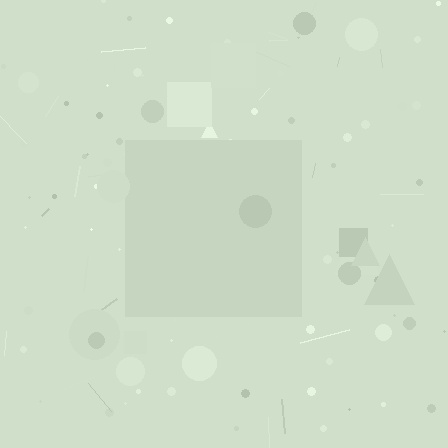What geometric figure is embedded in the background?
A square is embedded in the background.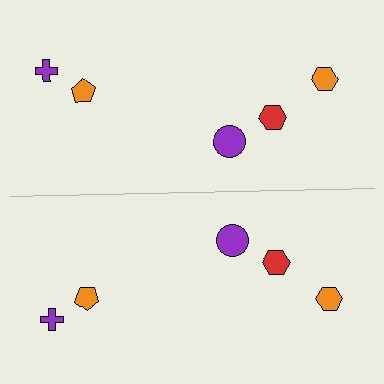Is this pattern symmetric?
Yes, this pattern has bilateral (reflection) symmetry.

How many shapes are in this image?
There are 10 shapes in this image.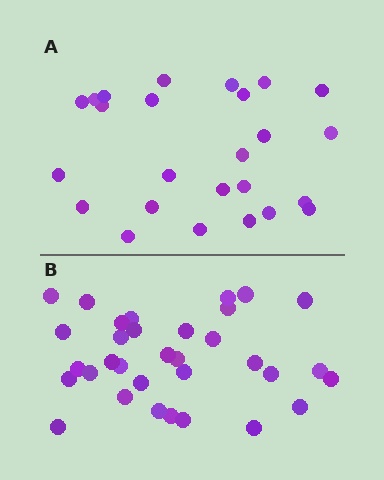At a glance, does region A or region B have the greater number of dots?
Region B (the bottom region) has more dots.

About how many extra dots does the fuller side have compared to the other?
Region B has roughly 8 or so more dots than region A.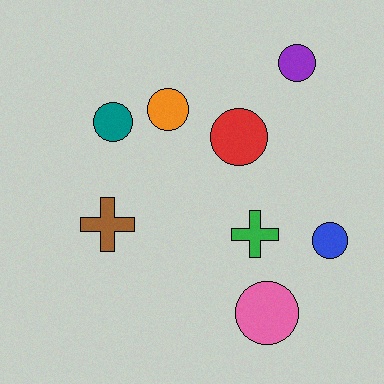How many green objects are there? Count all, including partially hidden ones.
There is 1 green object.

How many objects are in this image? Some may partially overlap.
There are 8 objects.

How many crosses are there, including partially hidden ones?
There are 2 crosses.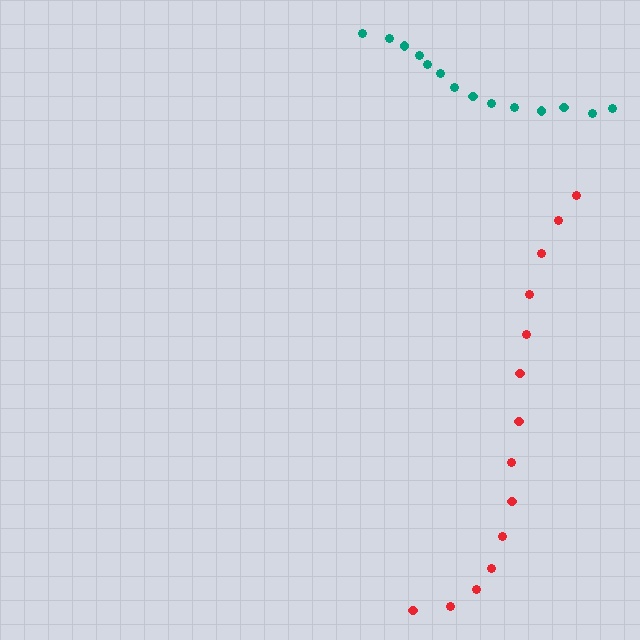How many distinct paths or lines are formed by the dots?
There are 2 distinct paths.